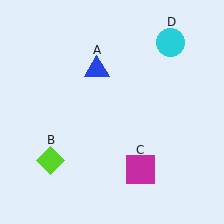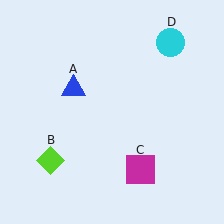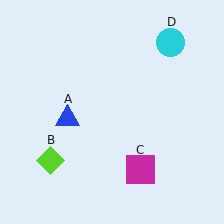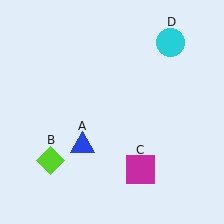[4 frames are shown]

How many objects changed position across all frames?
1 object changed position: blue triangle (object A).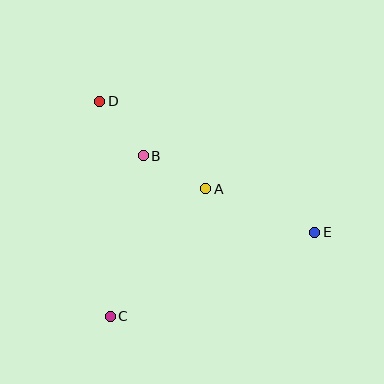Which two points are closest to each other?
Points B and D are closest to each other.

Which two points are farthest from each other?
Points D and E are farthest from each other.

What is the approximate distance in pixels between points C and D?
The distance between C and D is approximately 215 pixels.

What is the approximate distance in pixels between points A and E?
The distance between A and E is approximately 117 pixels.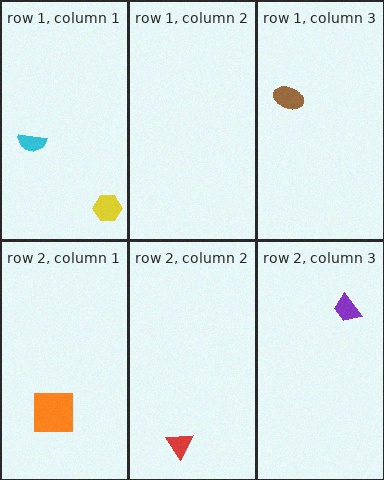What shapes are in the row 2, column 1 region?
The orange square.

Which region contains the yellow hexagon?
The row 1, column 1 region.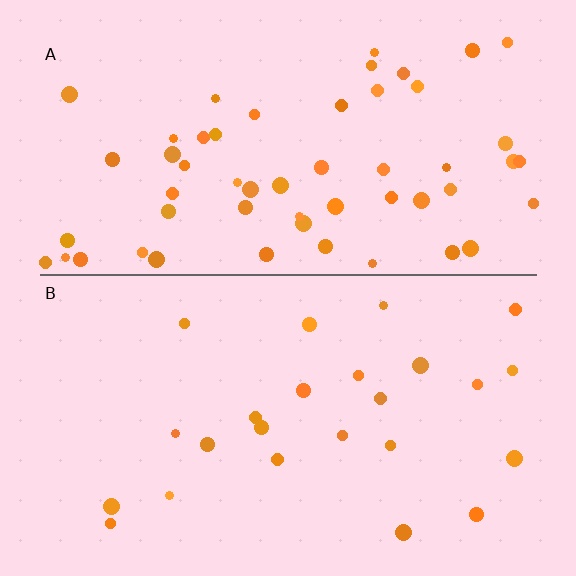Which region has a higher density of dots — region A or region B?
A (the top).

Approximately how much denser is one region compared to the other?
Approximately 2.3× — region A over region B.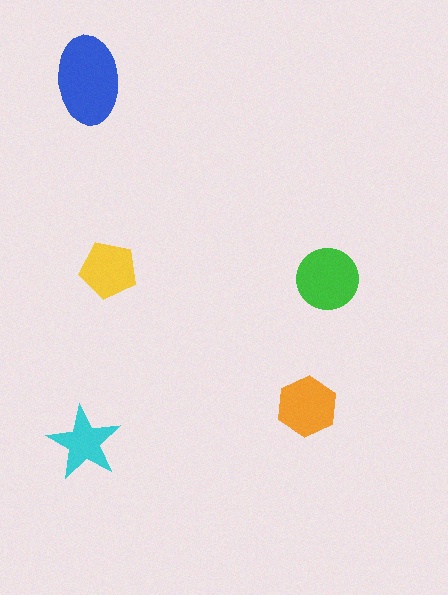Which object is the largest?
The blue ellipse.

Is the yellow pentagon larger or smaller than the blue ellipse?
Smaller.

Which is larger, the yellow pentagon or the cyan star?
The yellow pentagon.